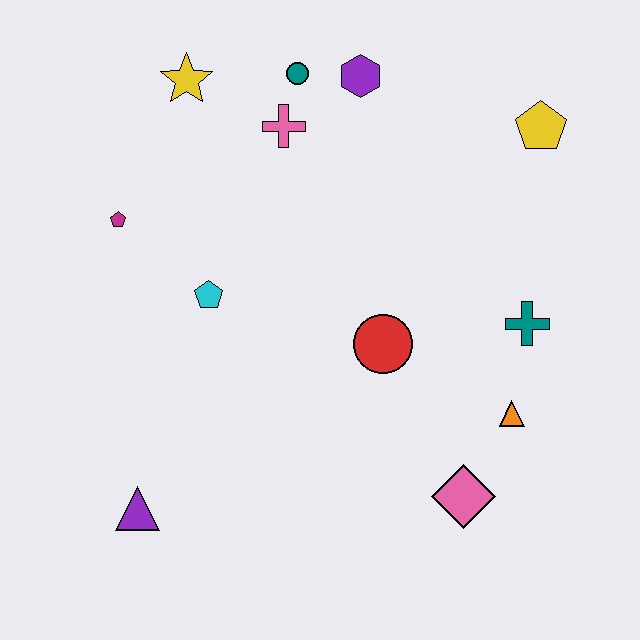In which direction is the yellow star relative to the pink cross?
The yellow star is to the left of the pink cross.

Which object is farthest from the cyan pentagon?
The yellow pentagon is farthest from the cyan pentagon.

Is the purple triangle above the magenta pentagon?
No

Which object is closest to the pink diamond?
The orange triangle is closest to the pink diamond.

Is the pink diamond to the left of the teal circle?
No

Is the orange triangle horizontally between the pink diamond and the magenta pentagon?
No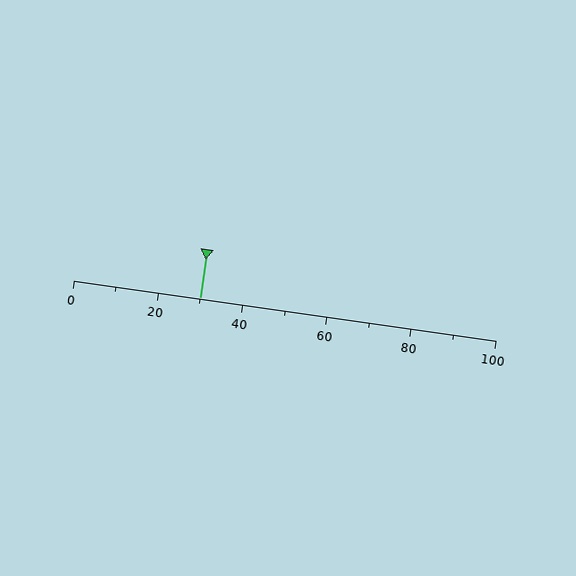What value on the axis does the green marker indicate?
The marker indicates approximately 30.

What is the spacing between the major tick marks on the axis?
The major ticks are spaced 20 apart.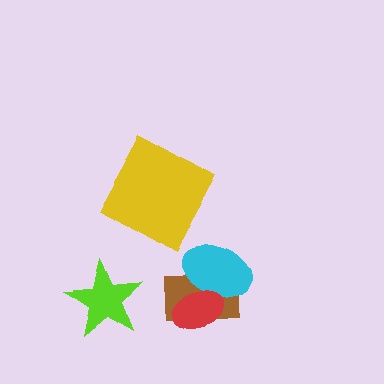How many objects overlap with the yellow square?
0 objects overlap with the yellow square.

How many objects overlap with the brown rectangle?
2 objects overlap with the brown rectangle.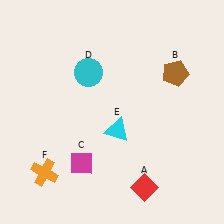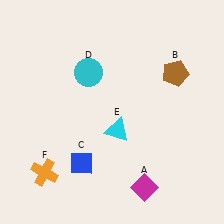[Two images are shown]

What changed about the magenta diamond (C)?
In Image 1, C is magenta. In Image 2, it changed to blue.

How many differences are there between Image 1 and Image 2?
There are 2 differences between the two images.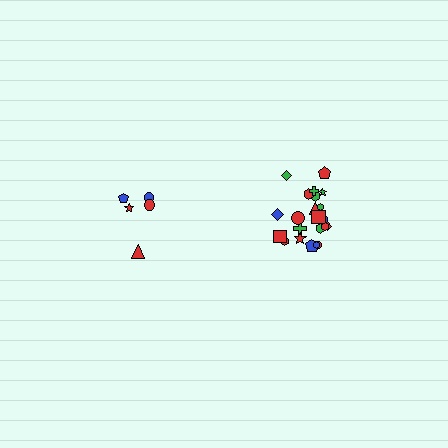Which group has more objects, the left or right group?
The right group.